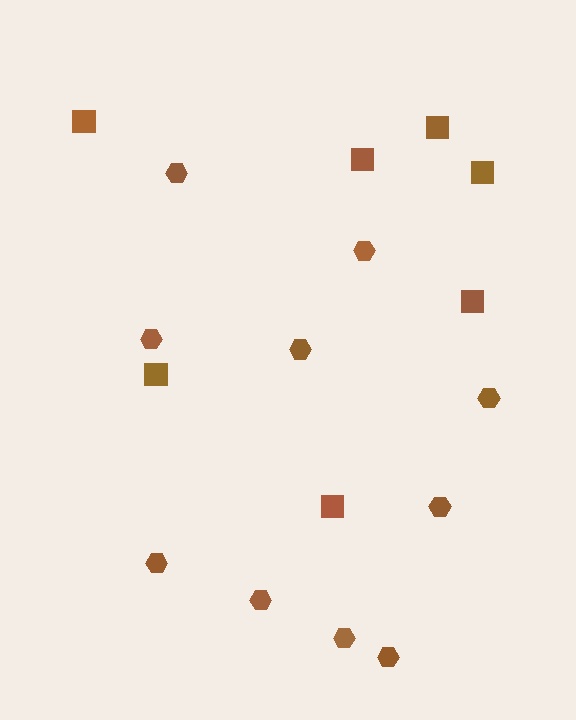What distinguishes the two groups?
There are 2 groups: one group of squares (7) and one group of hexagons (10).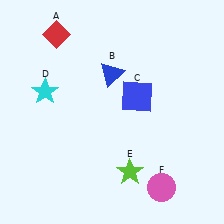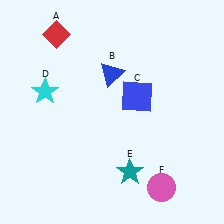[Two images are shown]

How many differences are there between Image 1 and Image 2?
There is 1 difference between the two images.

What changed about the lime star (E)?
In Image 1, E is lime. In Image 2, it changed to teal.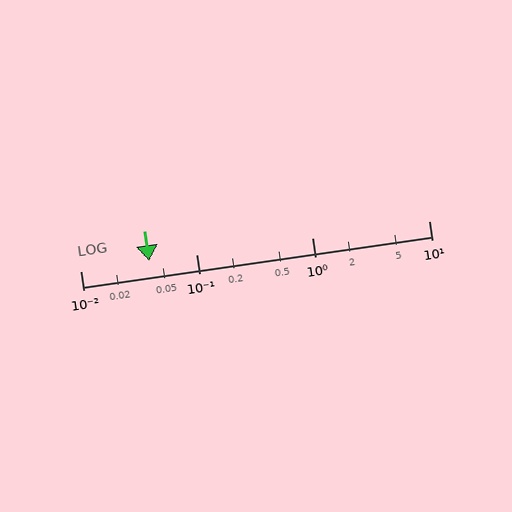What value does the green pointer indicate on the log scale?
The pointer indicates approximately 0.039.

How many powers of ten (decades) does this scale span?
The scale spans 3 decades, from 0.01 to 10.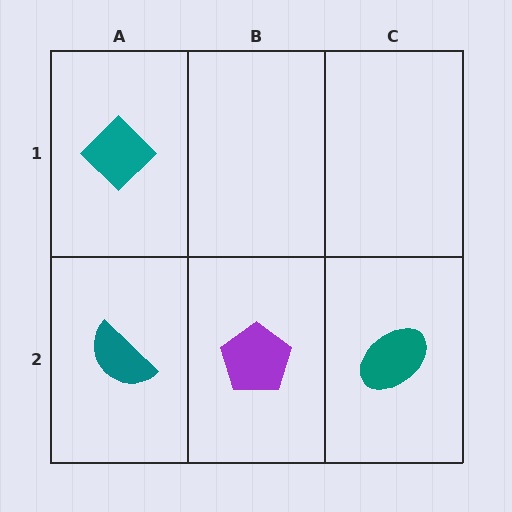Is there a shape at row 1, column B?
No, that cell is empty.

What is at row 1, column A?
A teal diamond.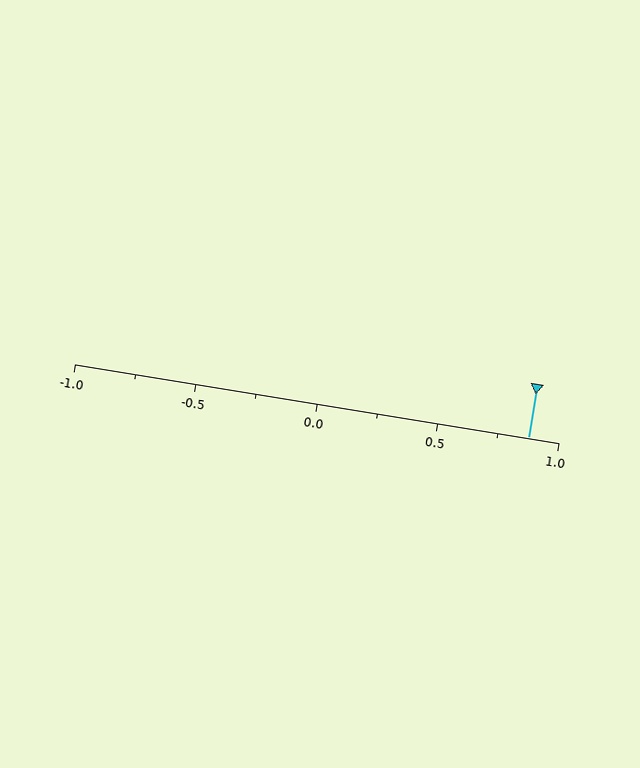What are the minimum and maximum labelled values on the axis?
The axis runs from -1.0 to 1.0.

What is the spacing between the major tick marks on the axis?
The major ticks are spaced 0.5 apart.